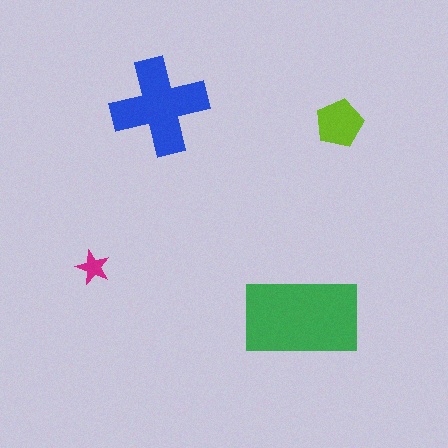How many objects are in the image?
There are 4 objects in the image.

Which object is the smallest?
The magenta star.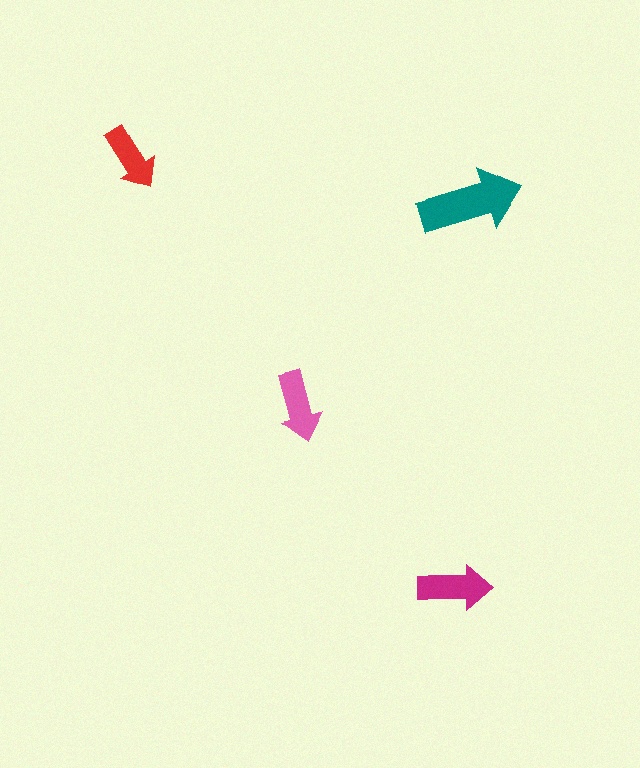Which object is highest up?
The red arrow is topmost.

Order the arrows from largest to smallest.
the teal one, the magenta one, the pink one, the red one.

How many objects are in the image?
There are 4 objects in the image.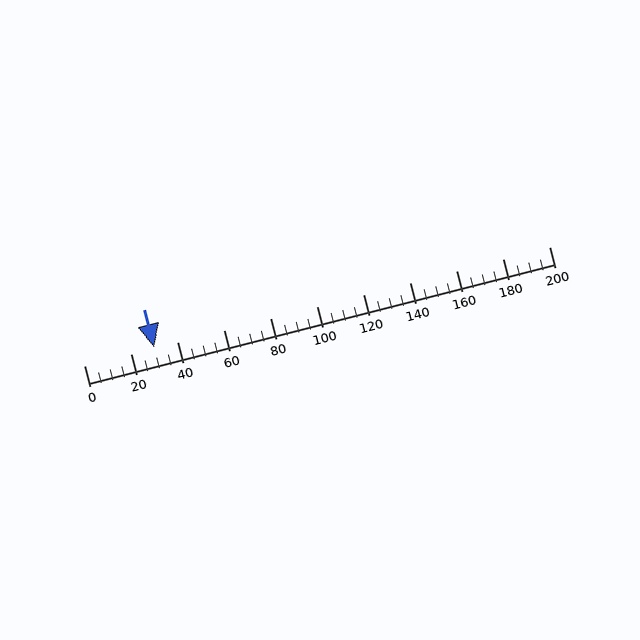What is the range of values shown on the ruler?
The ruler shows values from 0 to 200.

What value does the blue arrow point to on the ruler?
The blue arrow points to approximately 30.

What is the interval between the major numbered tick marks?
The major tick marks are spaced 20 units apart.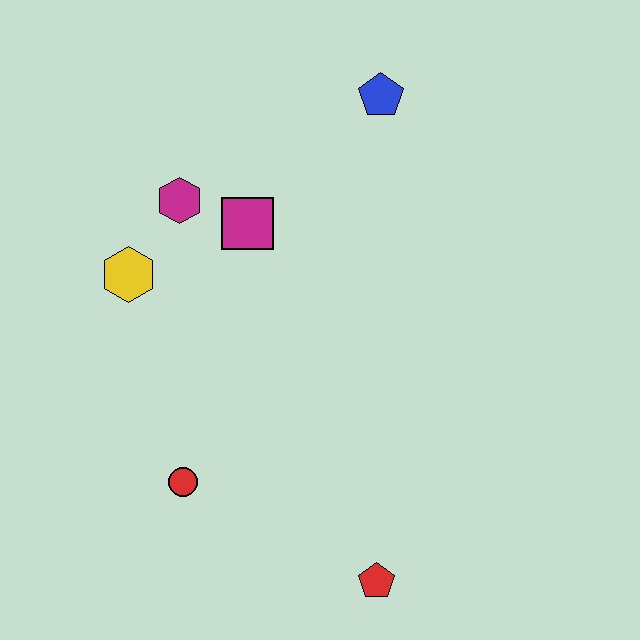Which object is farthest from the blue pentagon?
The red pentagon is farthest from the blue pentagon.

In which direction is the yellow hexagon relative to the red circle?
The yellow hexagon is above the red circle.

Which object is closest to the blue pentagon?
The magenta square is closest to the blue pentagon.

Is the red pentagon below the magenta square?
Yes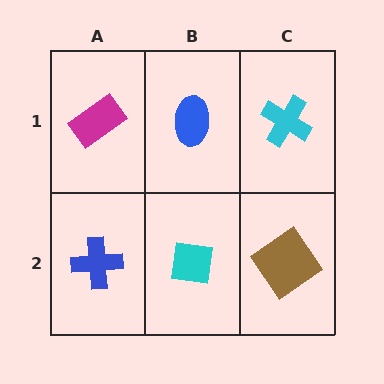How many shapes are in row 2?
3 shapes.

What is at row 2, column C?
A brown diamond.